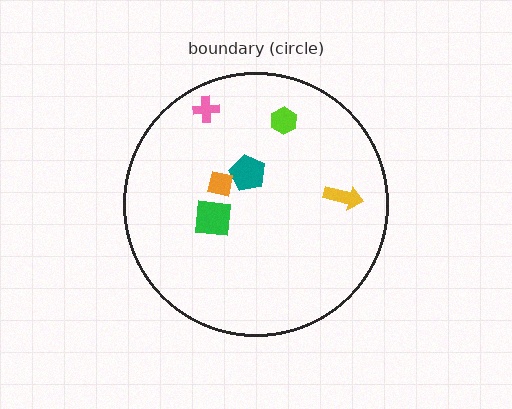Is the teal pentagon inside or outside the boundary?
Inside.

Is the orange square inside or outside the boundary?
Inside.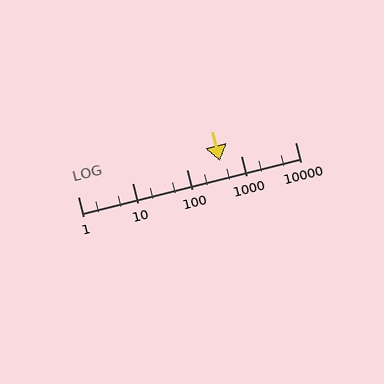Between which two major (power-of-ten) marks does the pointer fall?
The pointer is between 100 and 1000.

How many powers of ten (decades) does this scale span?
The scale spans 4 decades, from 1 to 10000.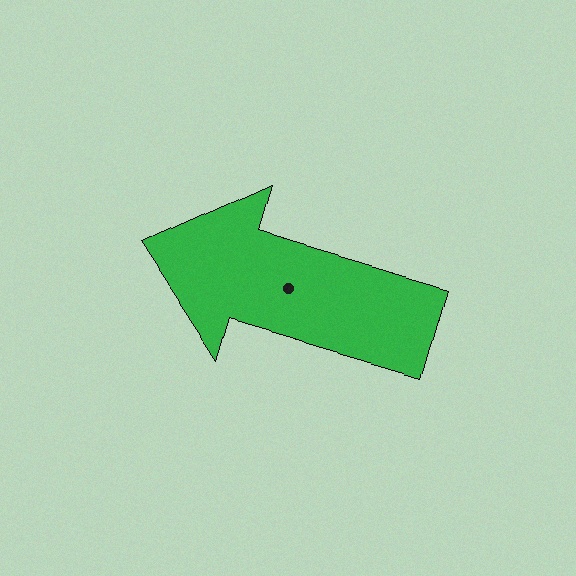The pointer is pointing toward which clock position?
Roughly 10 o'clock.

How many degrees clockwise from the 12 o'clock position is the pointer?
Approximately 286 degrees.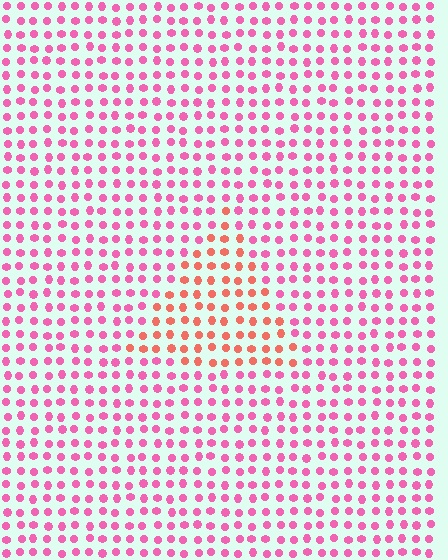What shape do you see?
I see a triangle.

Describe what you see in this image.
The image is filled with small pink elements in a uniform arrangement. A triangle-shaped region is visible where the elements are tinted to a slightly different hue, forming a subtle color boundary.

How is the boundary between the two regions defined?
The boundary is defined purely by a slight shift in hue (about 38 degrees). Spacing, size, and orientation are identical on both sides.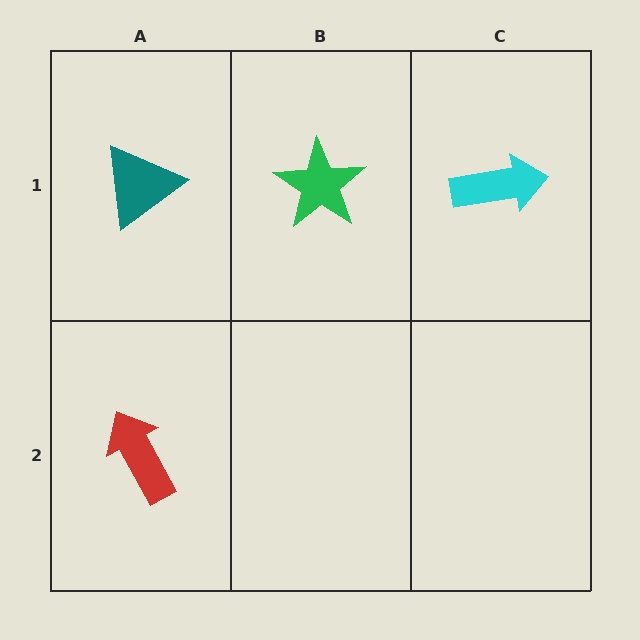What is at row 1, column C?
A cyan arrow.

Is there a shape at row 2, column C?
No, that cell is empty.